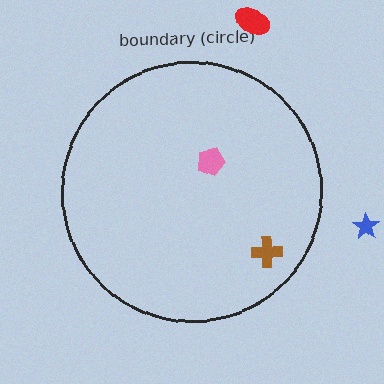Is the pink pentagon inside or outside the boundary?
Inside.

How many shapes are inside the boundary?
2 inside, 2 outside.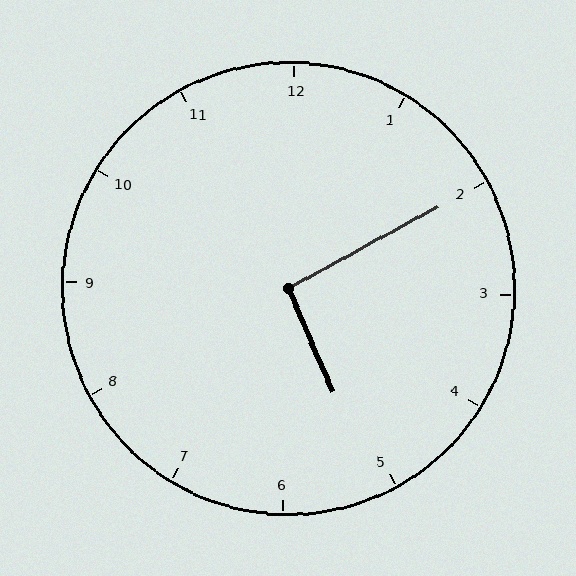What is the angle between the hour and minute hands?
Approximately 95 degrees.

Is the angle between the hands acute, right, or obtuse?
It is right.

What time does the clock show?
5:10.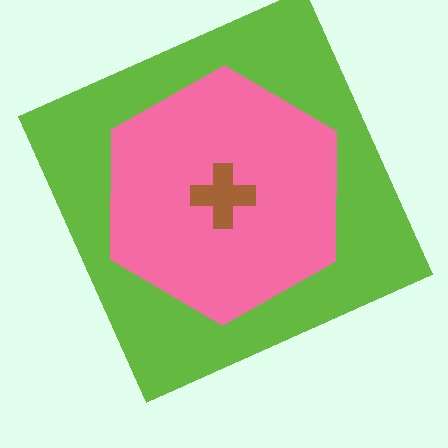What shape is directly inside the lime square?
The pink hexagon.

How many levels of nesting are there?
3.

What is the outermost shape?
The lime square.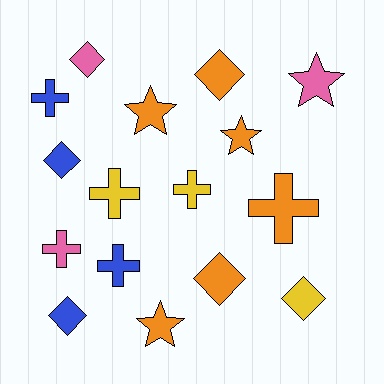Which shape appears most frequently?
Diamond, with 6 objects.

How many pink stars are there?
There is 1 pink star.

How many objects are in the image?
There are 16 objects.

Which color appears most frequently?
Orange, with 6 objects.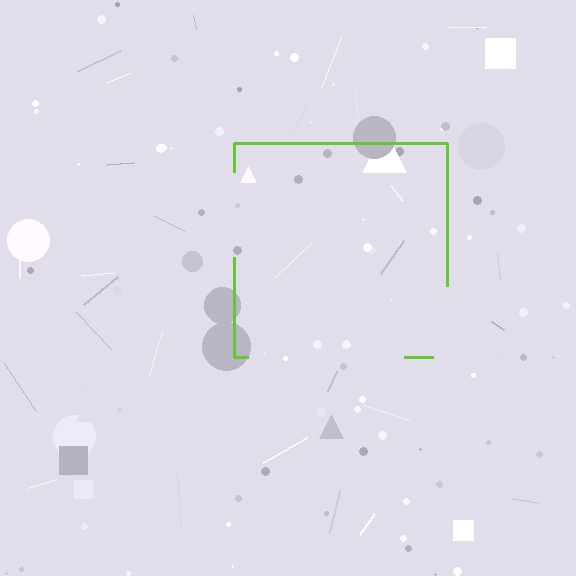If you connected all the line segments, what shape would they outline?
They would outline a square.